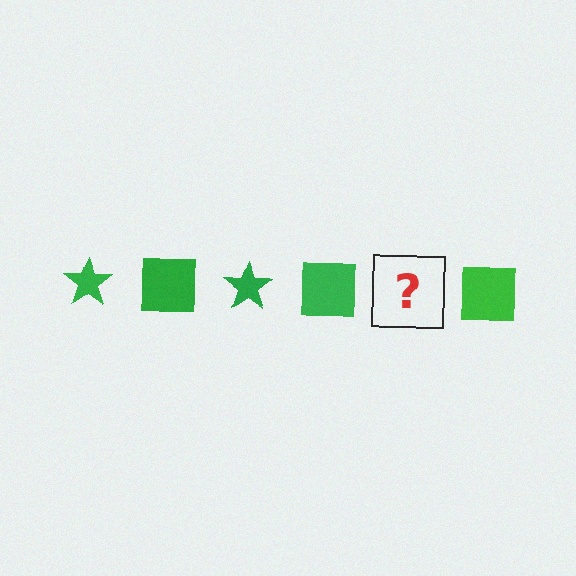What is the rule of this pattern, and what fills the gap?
The rule is that the pattern cycles through star, square shapes in green. The gap should be filled with a green star.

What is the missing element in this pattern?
The missing element is a green star.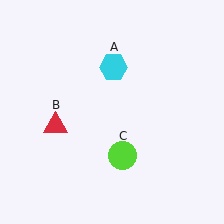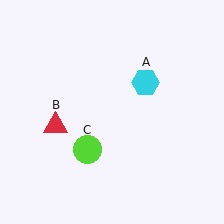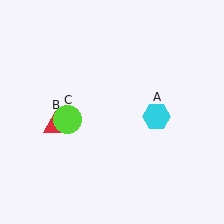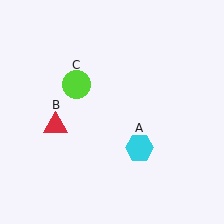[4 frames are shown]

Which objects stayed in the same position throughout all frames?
Red triangle (object B) remained stationary.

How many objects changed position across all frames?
2 objects changed position: cyan hexagon (object A), lime circle (object C).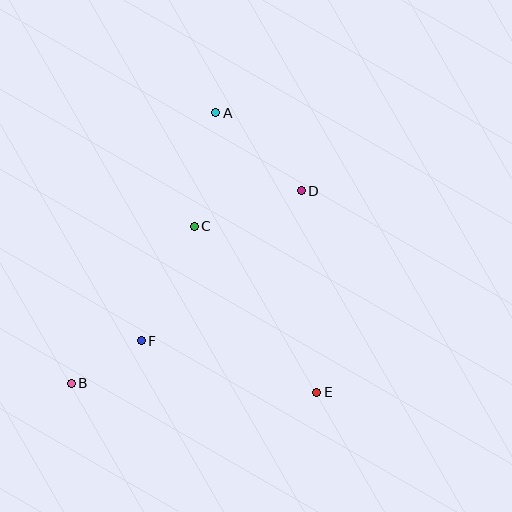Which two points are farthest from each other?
Points A and B are farthest from each other.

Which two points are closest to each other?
Points B and F are closest to each other.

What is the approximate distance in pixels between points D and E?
The distance between D and E is approximately 202 pixels.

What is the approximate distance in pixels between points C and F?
The distance between C and F is approximately 126 pixels.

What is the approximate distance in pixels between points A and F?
The distance between A and F is approximately 240 pixels.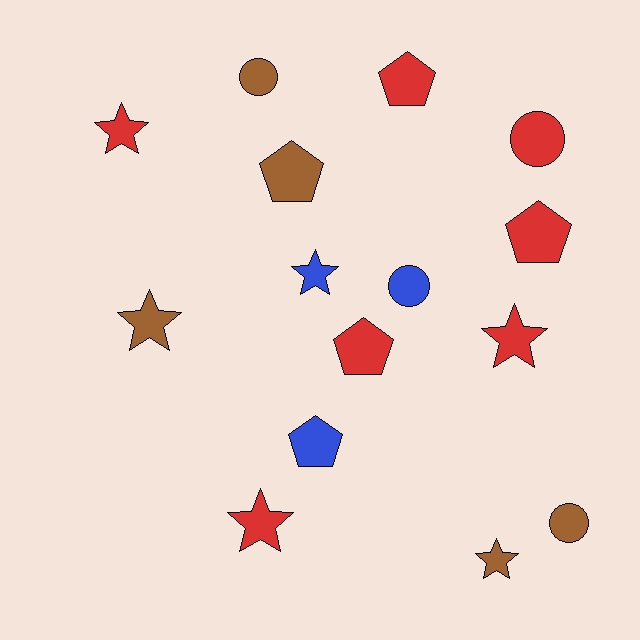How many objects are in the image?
There are 15 objects.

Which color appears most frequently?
Red, with 7 objects.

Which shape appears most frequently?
Star, with 6 objects.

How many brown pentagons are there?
There is 1 brown pentagon.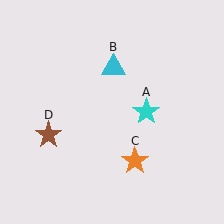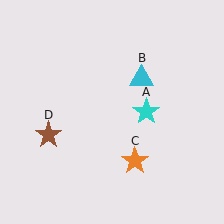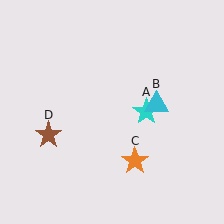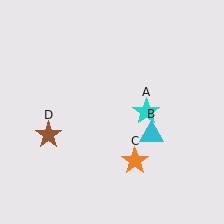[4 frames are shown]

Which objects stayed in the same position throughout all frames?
Cyan star (object A) and orange star (object C) and brown star (object D) remained stationary.